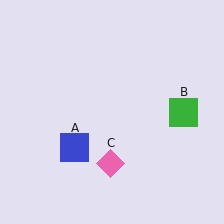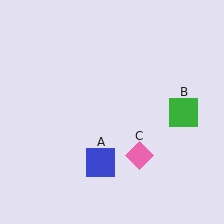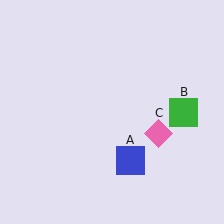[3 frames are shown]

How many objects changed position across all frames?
2 objects changed position: blue square (object A), pink diamond (object C).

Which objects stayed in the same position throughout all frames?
Green square (object B) remained stationary.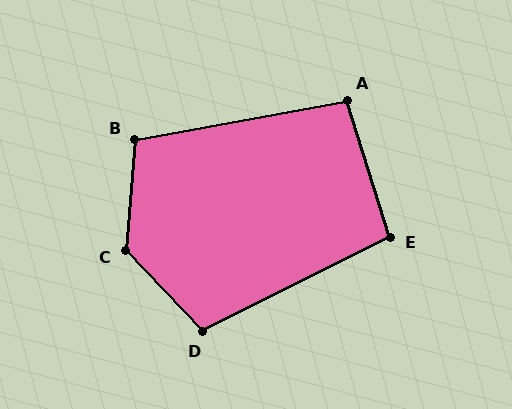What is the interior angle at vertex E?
Approximately 99 degrees (obtuse).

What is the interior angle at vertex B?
Approximately 105 degrees (obtuse).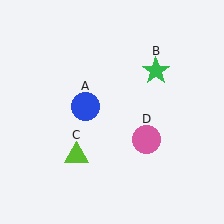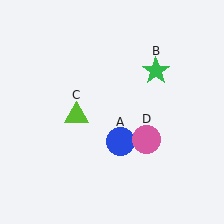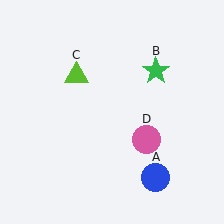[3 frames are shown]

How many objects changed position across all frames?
2 objects changed position: blue circle (object A), lime triangle (object C).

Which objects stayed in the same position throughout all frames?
Green star (object B) and pink circle (object D) remained stationary.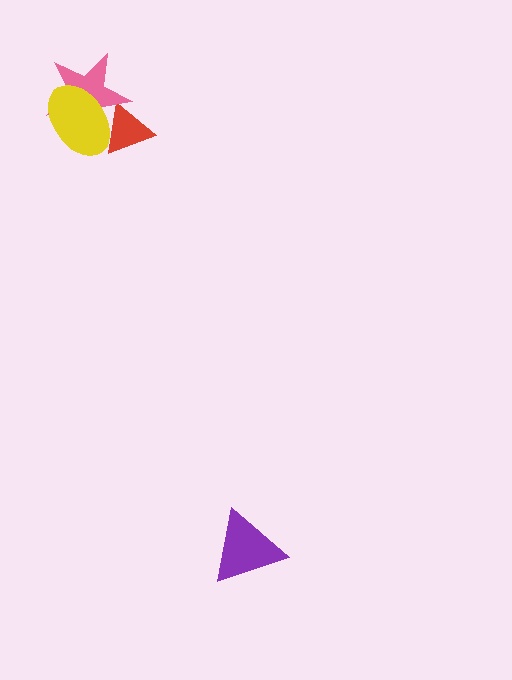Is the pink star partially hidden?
Yes, it is partially covered by another shape.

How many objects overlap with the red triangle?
2 objects overlap with the red triangle.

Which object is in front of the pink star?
The yellow ellipse is in front of the pink star.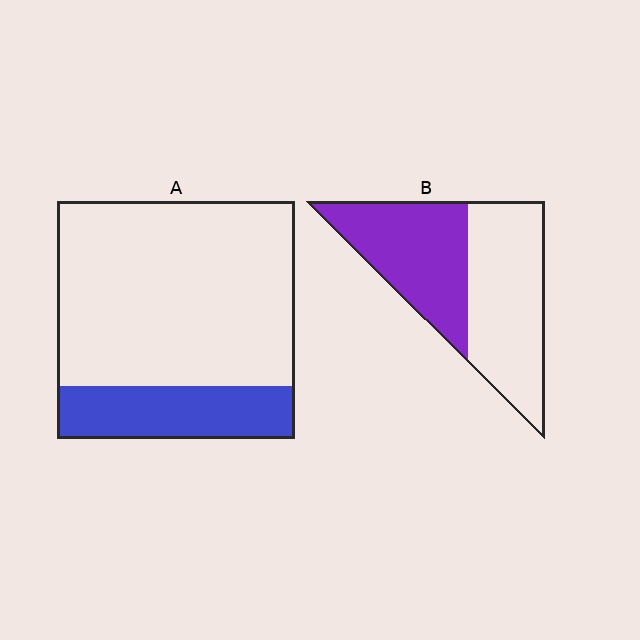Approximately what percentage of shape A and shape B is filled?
A is approximately 20% and B is approximately 45%.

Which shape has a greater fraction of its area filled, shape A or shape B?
Shape B.